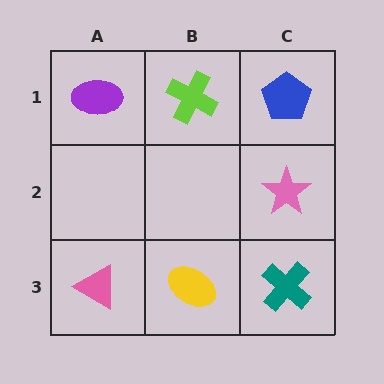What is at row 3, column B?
A yellow ellipse.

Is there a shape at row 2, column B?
No, that cell is empty.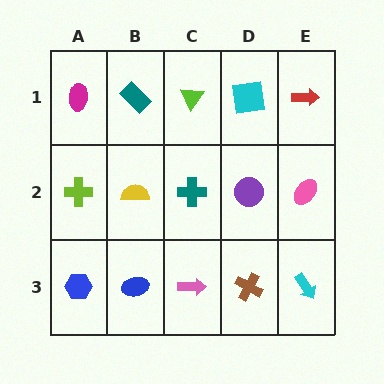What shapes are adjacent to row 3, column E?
A pink ellipse (row 2, column E), a brown cross (row 3, column D).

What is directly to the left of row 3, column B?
A blue hexagon.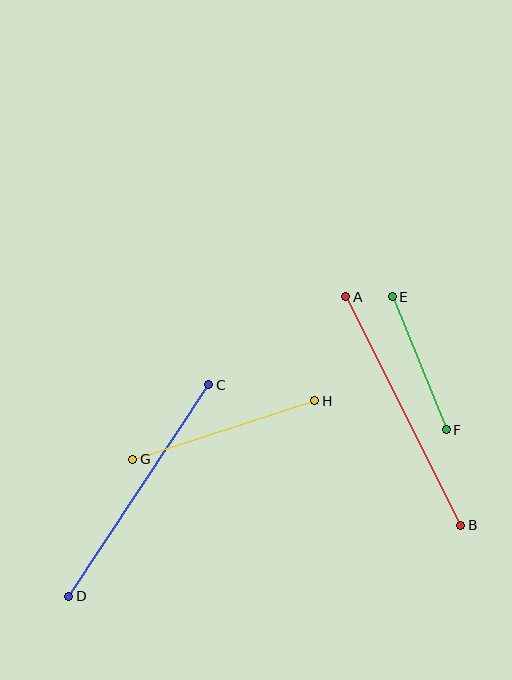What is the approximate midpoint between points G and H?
The midpoint is at approximately (224, 430) pixels.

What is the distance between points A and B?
The distance is approximately 256 pixels.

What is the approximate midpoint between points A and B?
The midpoint is at approximately (403, 411) pixels.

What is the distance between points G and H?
The distance is approximately 192 pixels.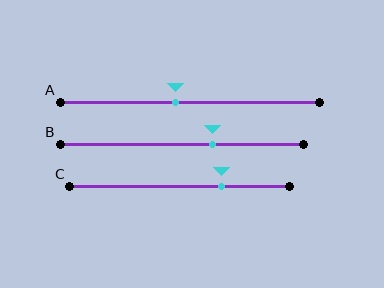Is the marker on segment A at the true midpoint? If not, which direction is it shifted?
No, the marker on segment A is shifted to the left by about 5% of the segment length.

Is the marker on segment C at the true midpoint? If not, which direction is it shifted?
No, the marker on segment C is shifted to the right by about 19% of the segment length.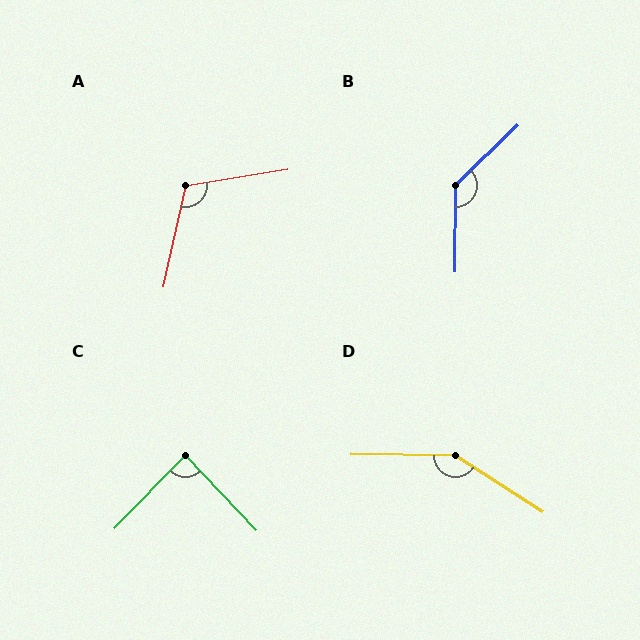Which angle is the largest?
D, at approximately 148 degrees.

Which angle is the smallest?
C, at approximately 87 degrees.